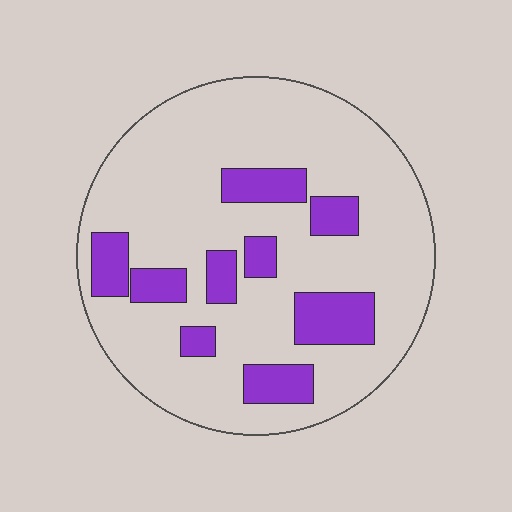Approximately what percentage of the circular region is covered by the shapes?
Approximately 20%.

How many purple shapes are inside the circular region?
9.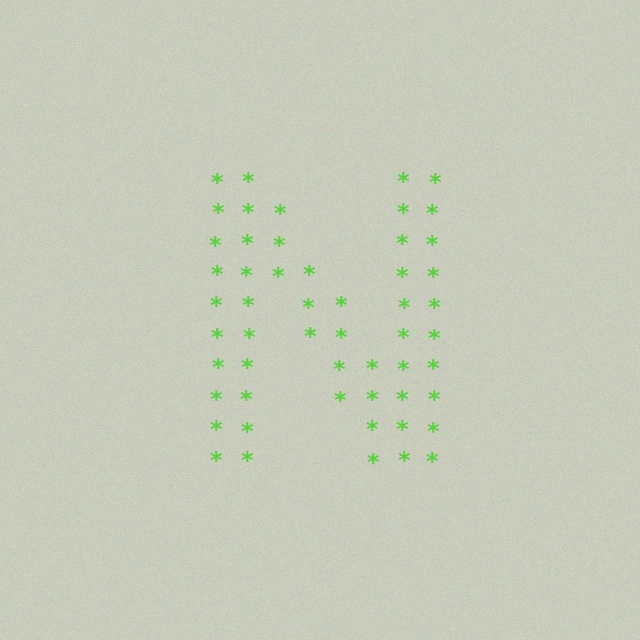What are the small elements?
The small elements are asterisks.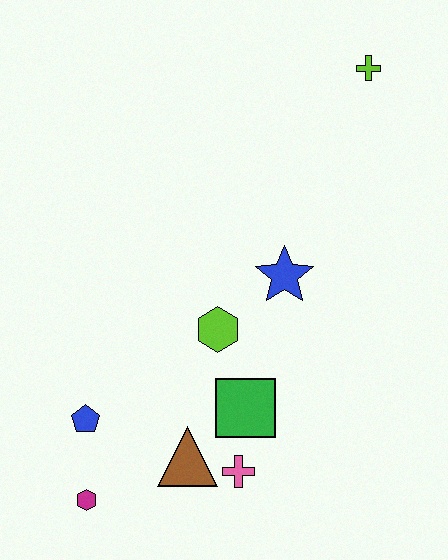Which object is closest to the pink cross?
The brown triangle is closest to the pink cross.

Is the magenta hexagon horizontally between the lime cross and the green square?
No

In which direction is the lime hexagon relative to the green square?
The lime hexagon is above the green square.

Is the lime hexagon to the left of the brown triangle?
No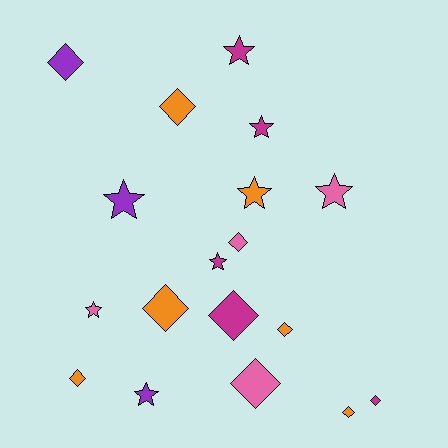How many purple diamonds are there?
There is 1 purple diamond.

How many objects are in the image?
There are 18 objects.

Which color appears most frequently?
Orange, with 6 objects.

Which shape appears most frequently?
Diamond, with 10 objects.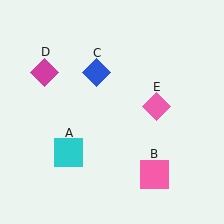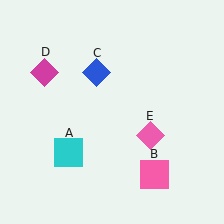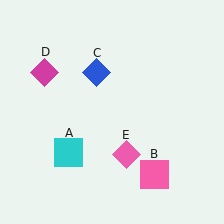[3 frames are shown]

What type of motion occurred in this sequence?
The pink diamond (object E) rotated clockwise around the center of the scene.